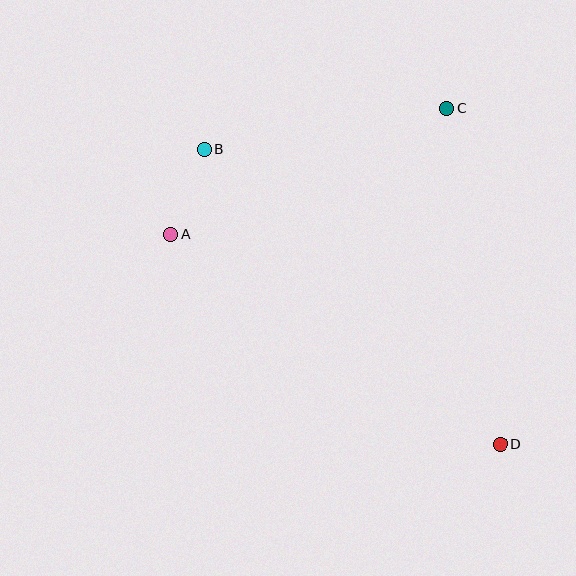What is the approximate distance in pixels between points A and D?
The distance between A and D is approximately 390 pixels.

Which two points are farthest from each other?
Points B and D are farthest from each other.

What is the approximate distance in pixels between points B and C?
The distance between B and C is approximately 245 pixels.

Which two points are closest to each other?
Points A and B are closest to each other.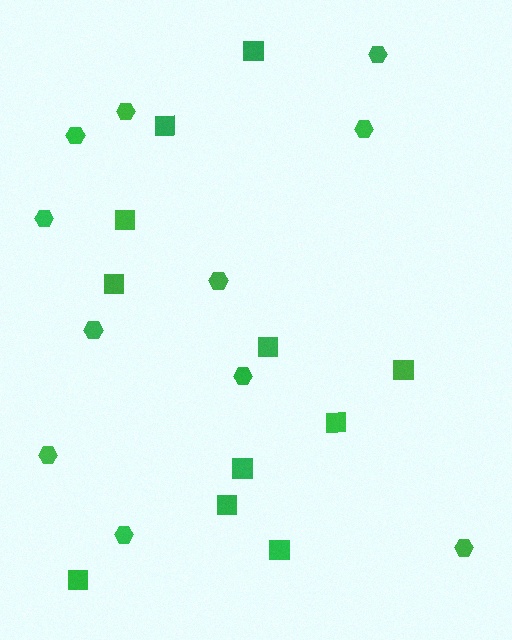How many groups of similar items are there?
There are 2 groups: one group of hexagons (11) and one group of squares (11).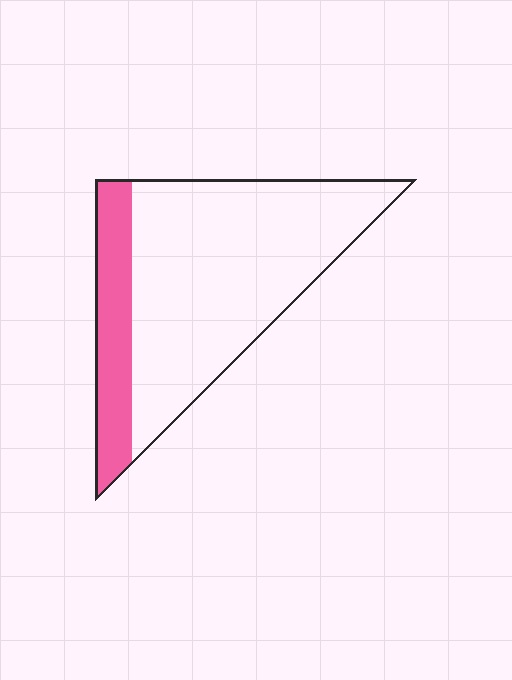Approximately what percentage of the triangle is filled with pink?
Approximately 20%.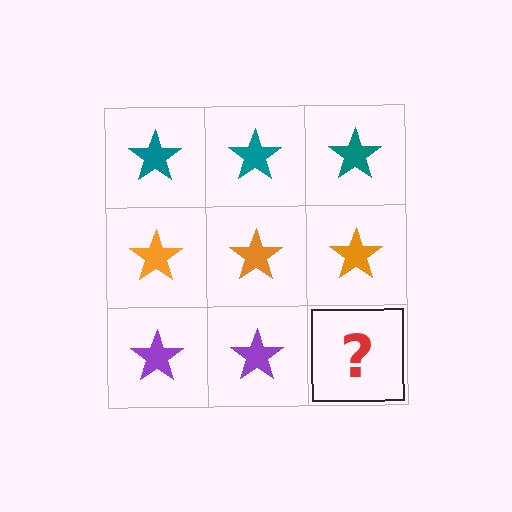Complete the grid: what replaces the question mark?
The question mark should be replaced with a purple star.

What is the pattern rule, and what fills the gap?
The rule is that each row has a consistent color. The gap should be filled with a purple star.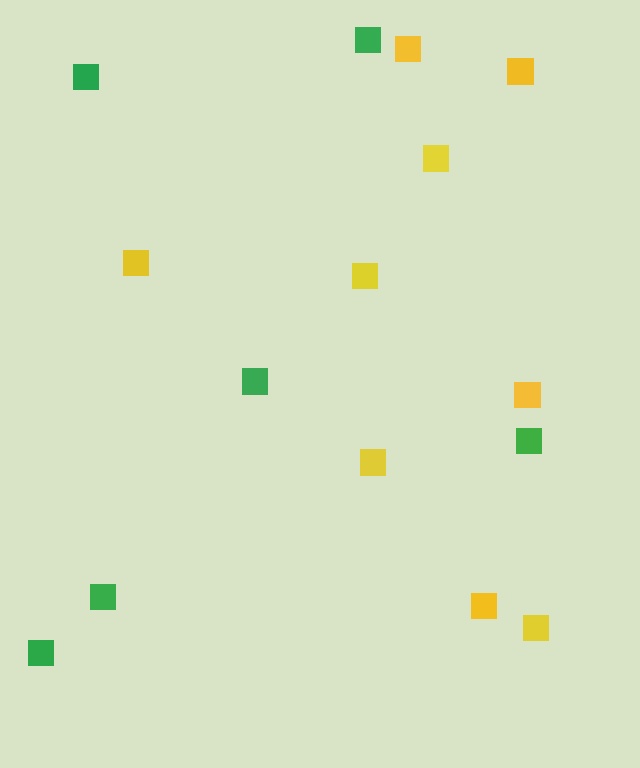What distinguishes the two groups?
There are 2 groups: one group of yellow squares (9) and one group of green squares (6).